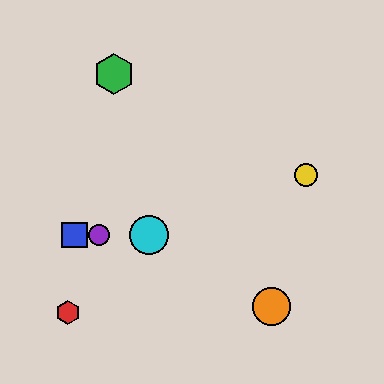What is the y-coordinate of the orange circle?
The orange circle is at y≈306.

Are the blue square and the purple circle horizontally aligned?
Yes, both are at y≈235.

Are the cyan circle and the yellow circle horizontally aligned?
No, the cyan circle is at y≈235 and the yellow circle is at y≈175.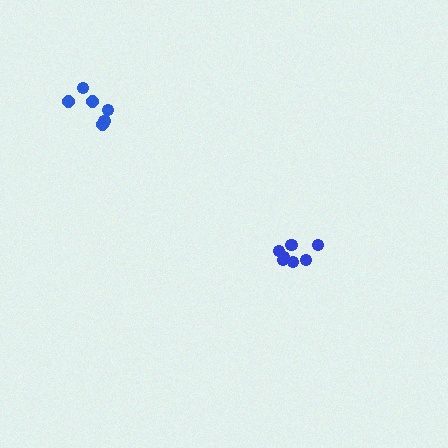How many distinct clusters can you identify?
There are 2 distinct clusters.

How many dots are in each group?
Group 1: 7 dots, Group 2: 6 dots (13 total).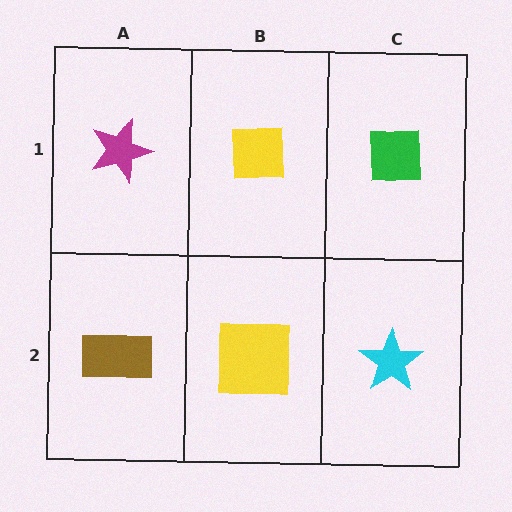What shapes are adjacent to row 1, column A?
A brown rectangle (row 2, column A), a yellow square (row 1, column B).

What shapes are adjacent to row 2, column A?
A magenta star (row 1, column A), a yellow square (row 2, column B).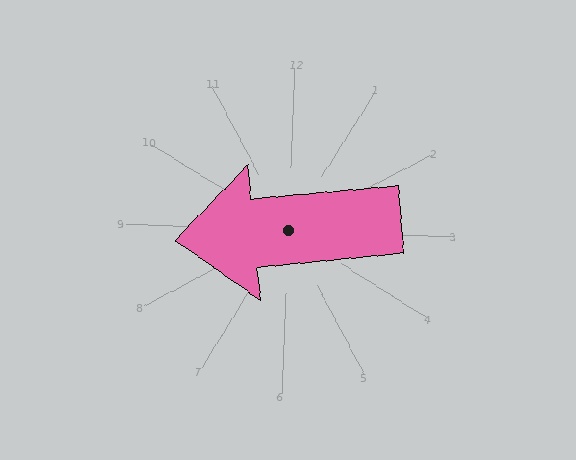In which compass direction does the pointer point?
West.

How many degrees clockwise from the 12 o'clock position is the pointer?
Approximately 262 degrees.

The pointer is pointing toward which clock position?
Roughly 9 o'clock.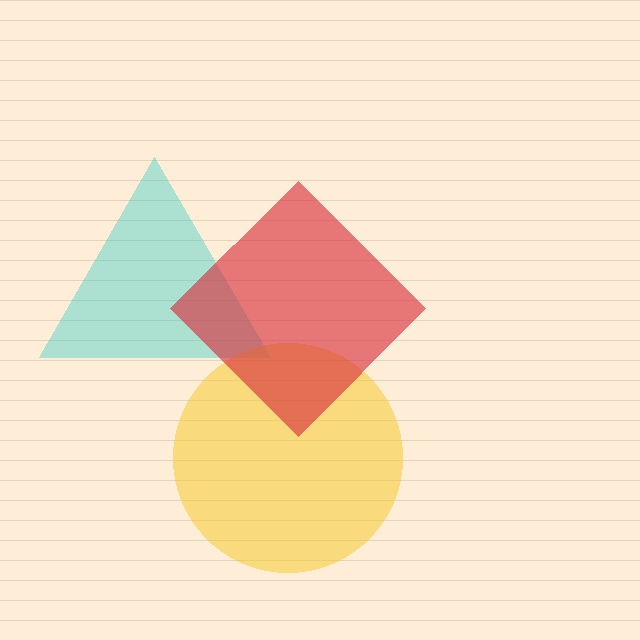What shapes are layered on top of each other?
The layered shapes are: a cyan triangle, a yellow circle, a red diamond.